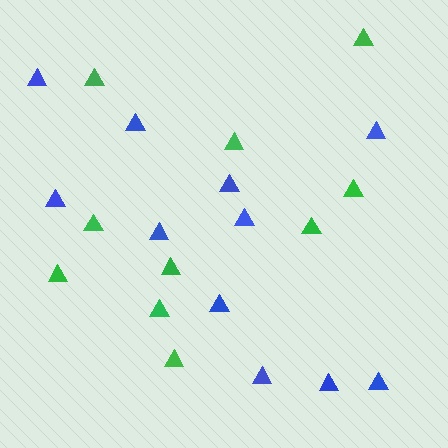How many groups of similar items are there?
There are 2 groups: one group of blue triangles (11) and one group of green triangles (10).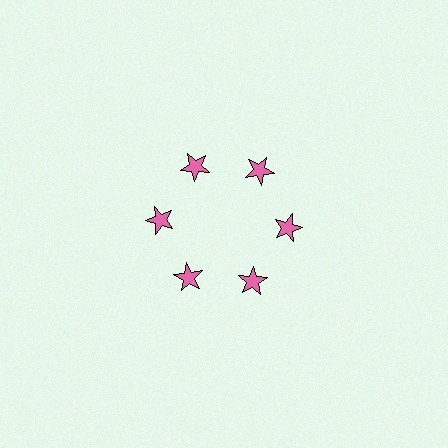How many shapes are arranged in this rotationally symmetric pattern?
There are 6 shapes, arranged in 6 groups of 1.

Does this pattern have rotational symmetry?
Yes, this pattern has 6-fold rotational symmetry. It looks the same after rotating 60 degrees around the center.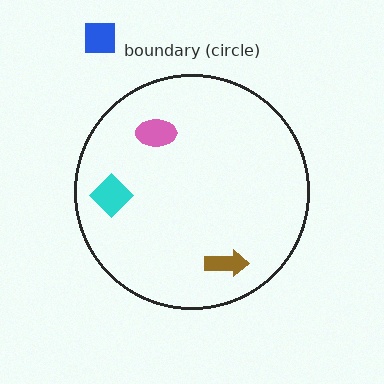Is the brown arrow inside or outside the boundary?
Inside.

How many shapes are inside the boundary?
3 inside, 1 outside.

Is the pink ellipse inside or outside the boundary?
Inside.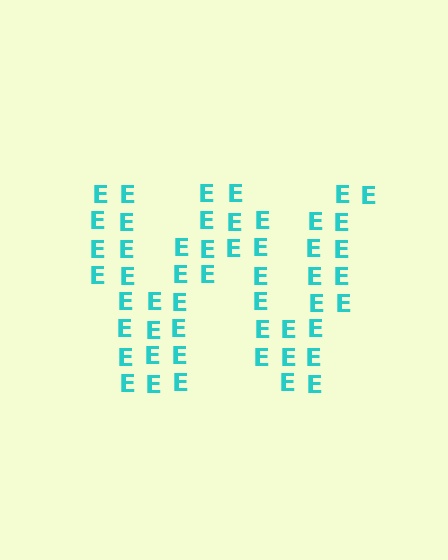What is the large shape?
The large shape is the letter W.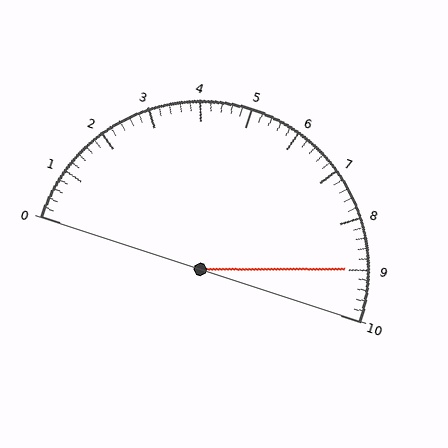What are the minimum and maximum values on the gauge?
The gauge ranges from 0 to 10.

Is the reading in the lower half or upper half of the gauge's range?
The reading is in the upper half of the range (0 to 10).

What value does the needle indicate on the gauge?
The needle indicates approximately 9.0.